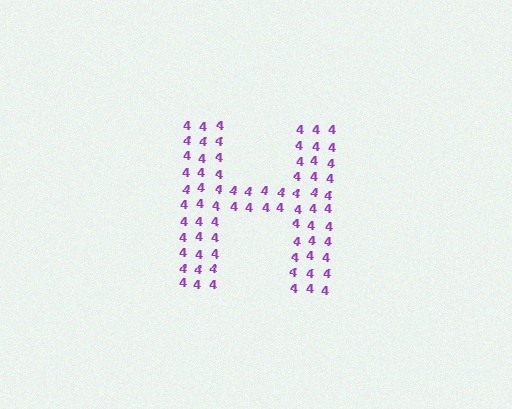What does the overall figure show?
The overall figure shows the letter H.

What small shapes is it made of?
It is made of small digit 4's.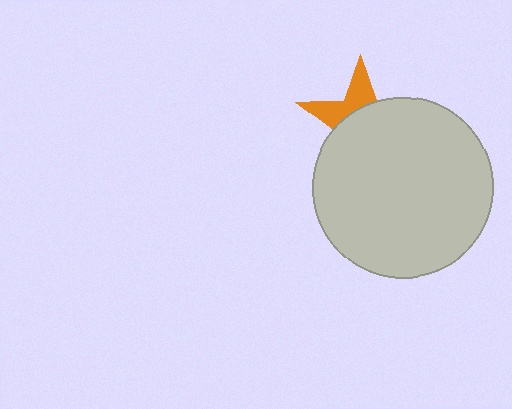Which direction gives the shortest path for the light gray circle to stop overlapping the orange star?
Moving down gives the shortest separation.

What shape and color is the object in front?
The object in front is a light gray circle.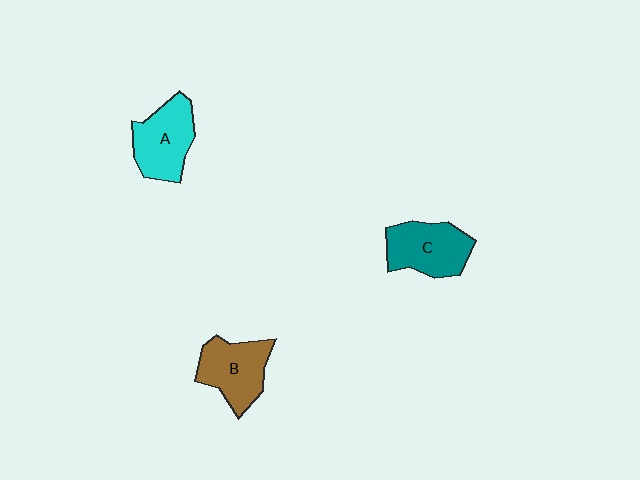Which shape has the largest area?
Shape C (teal).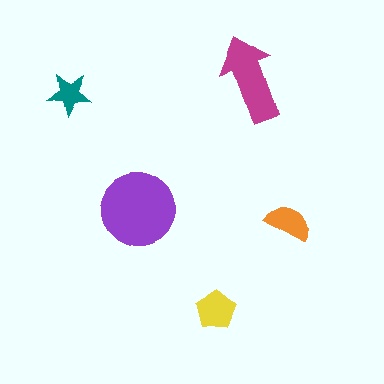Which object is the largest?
The purple circle.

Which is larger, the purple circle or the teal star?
The purple circle.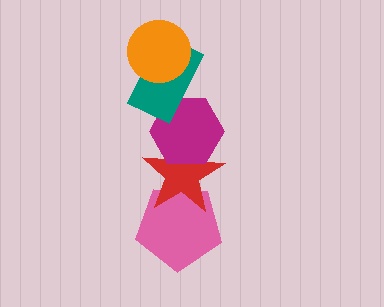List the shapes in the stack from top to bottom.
From top to bottom: the orange circle, the teal rectangle, the magenta hexagon, the red star, the pink pentagon.